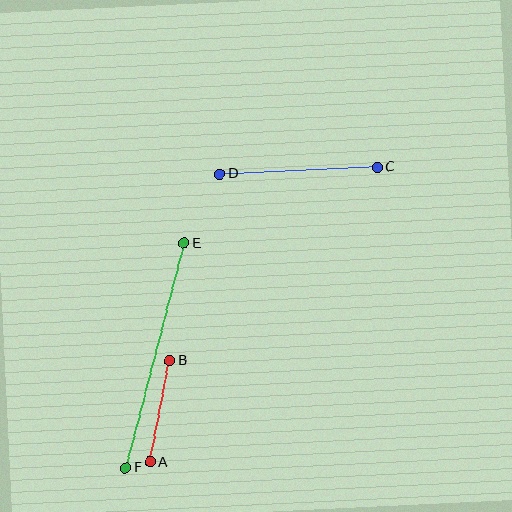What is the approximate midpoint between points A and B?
The midpoint is at approximately (160, 411) pixels.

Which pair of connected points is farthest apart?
Points E and F are farthest apart.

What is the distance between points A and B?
The distance is approximately 103 pixels.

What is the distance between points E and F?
The distance is approximately 232 pixels.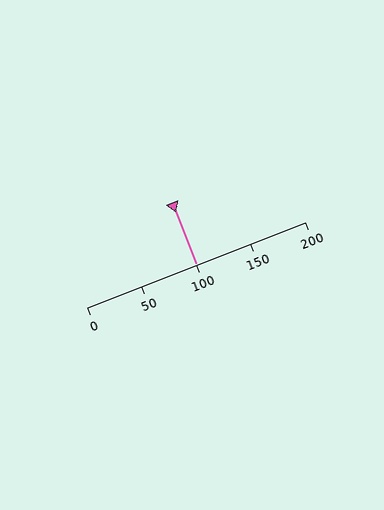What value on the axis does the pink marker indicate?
The marker indicates approximately 100.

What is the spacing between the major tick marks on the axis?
The major ticks are spaced 50 apart.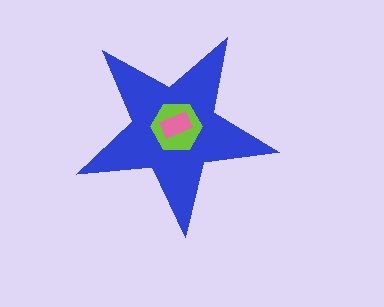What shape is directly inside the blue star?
The lime hexagon.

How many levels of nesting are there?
3.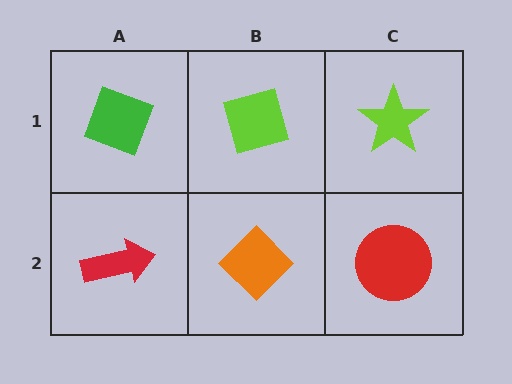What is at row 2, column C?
A red circle.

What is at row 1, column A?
A green diamond.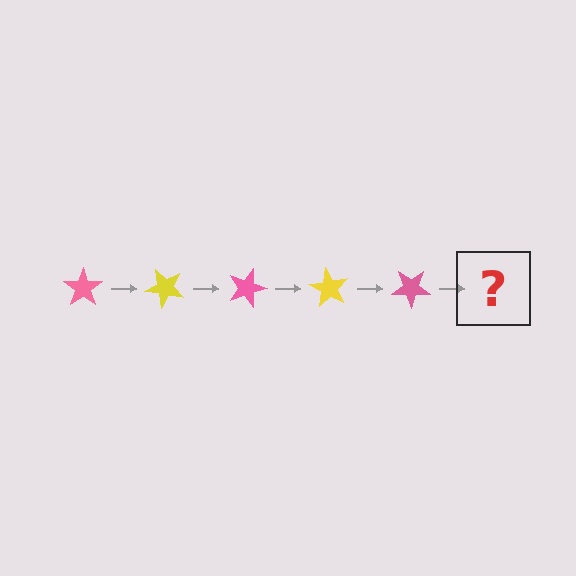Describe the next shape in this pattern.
It should be a yellow star, rotated 225 degrees from the start.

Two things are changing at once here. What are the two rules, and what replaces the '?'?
The two rules are that it rotates 45 degrees each step and the color cycles through pink and yellow. The '?' should be a yellow star, rotated 225 degrees from the start.